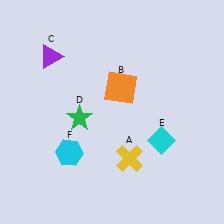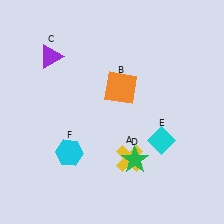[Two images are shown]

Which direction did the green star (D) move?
The green star (D) moved right.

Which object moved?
The green star (D) moved right.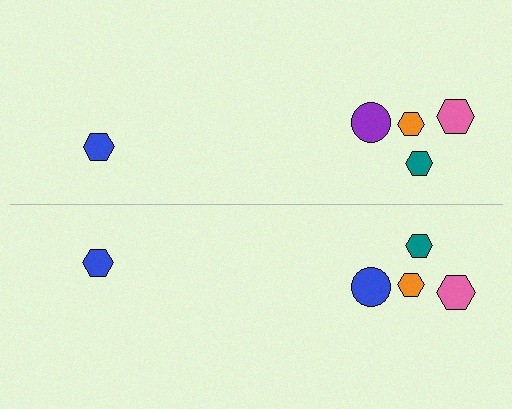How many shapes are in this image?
There are 10 shapes in this image.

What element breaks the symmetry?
The blue circle on the bottom side breaks the symmetry — its mirror counterpart is purple.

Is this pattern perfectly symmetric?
No, the pattern is not perfectly symmetric. The blue circle on the bottom side breaks the symmetry — its mirror counterpart is purple.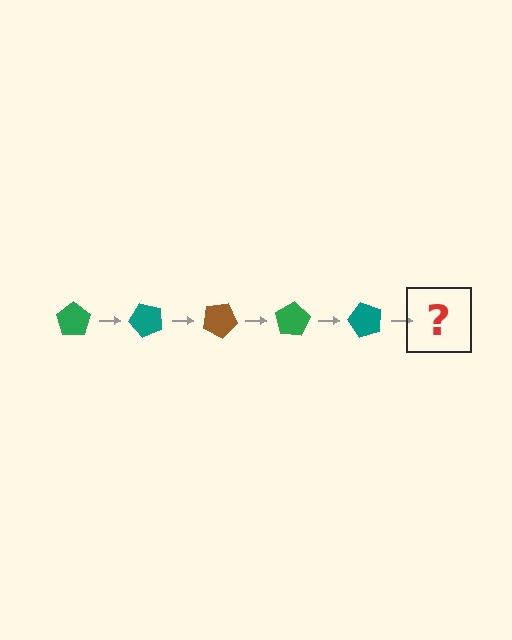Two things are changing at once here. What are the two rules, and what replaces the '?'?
The two rules are that it rotates 50 degrees each step and the color cycles through green, teal, and brown. The '?' should be a brown pentagon, rotated 250 degrees from the start.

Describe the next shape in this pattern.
It should be a brown pentagon, rotated 250 degrees from the start.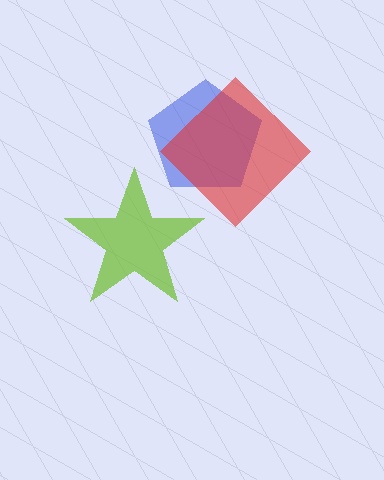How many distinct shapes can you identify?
There are 3 distinct shapes: a blue pentagon, a lime star, a red diamond.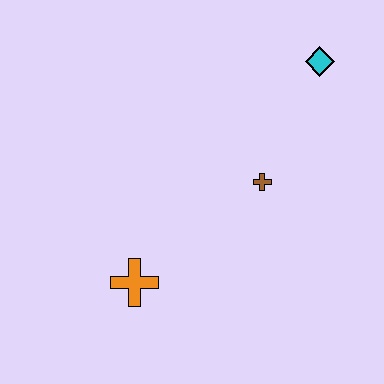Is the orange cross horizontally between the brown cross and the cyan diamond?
No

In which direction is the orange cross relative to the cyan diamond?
The orange cross is below the cyan diamond.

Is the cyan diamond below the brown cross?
No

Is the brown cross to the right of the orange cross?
Yes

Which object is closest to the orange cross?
The brown cross is closest to the orange cross.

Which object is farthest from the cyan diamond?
The orange cross is farthest from the cyan diamond.